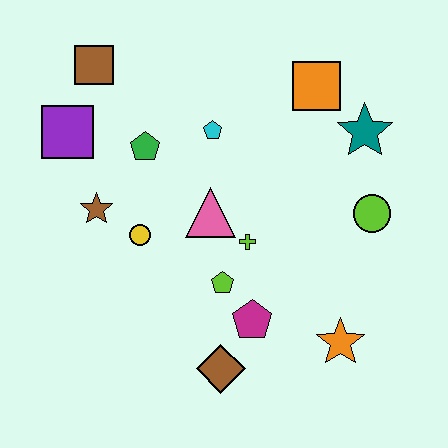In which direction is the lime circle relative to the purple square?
The lime circle is to the right of the purple square.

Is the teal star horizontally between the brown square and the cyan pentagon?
No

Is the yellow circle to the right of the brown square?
Yes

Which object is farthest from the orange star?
The brown square is farthest from the orange star.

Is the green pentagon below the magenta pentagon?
No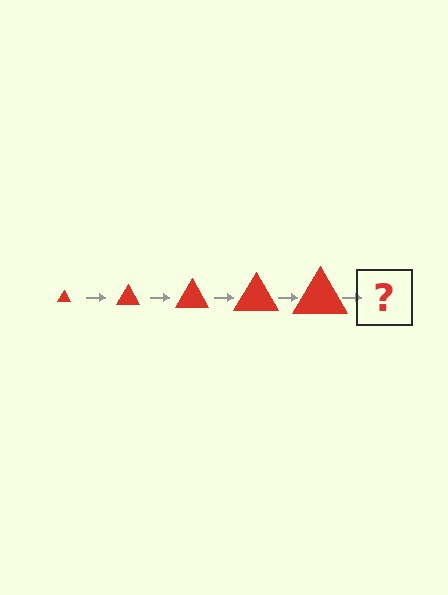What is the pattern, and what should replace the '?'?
The pattern is that the triangle gets progressively larger each step. The '?' should be a red triangle, larger than the previous one.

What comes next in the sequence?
The next element should be a red triangle, larger than the previous one.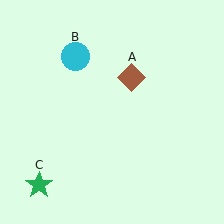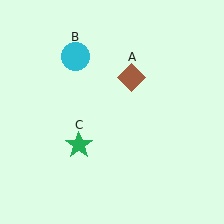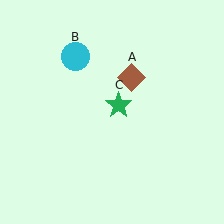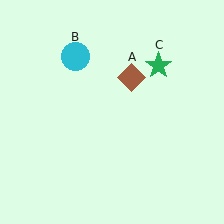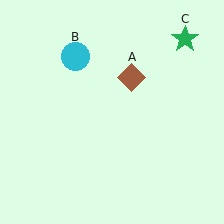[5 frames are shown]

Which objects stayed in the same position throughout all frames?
Brown diamond (object A) and cyan circle (object B) remained stationary.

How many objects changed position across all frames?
1 object changed position: green star (object C).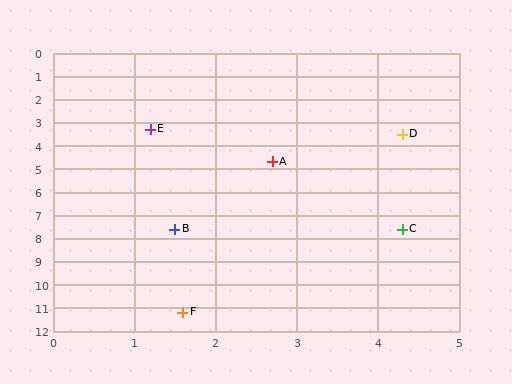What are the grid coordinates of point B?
Point B is at approximately (1.5, 7.6).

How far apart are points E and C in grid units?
Points E and C are about 5.3 grid units apart.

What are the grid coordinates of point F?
Point F is at approximately (1.6, 11.2).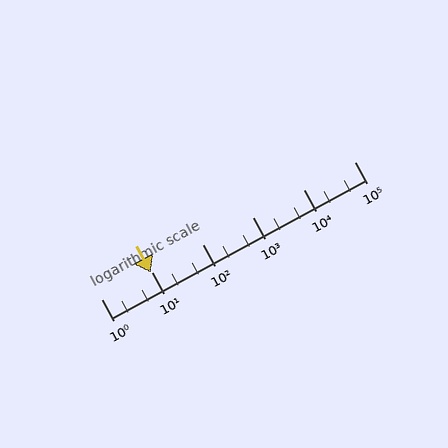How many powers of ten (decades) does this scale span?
The scale spans 5 decades, from 1 to 100000.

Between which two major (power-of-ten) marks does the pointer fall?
The pointer is between 1 and 10.